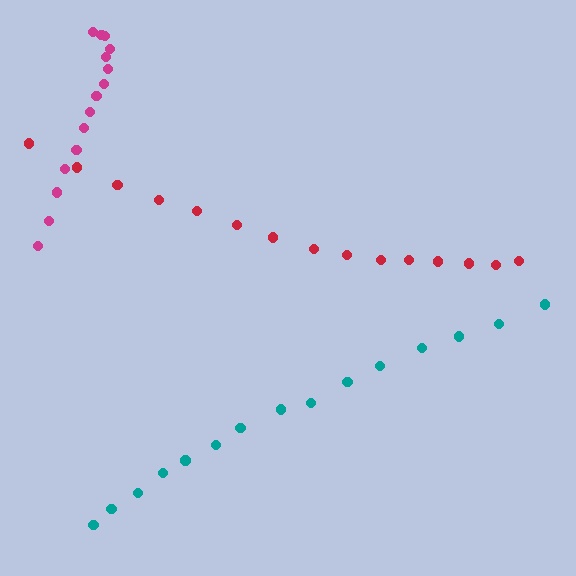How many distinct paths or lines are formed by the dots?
There are 3 distinct paths.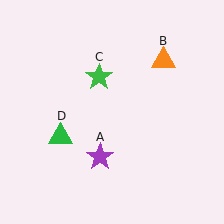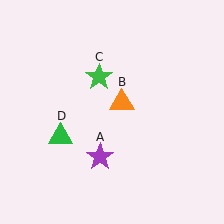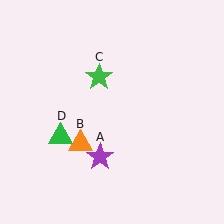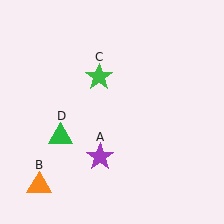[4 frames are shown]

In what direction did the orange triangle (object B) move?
The orange triangle (object B) moved down and to the left.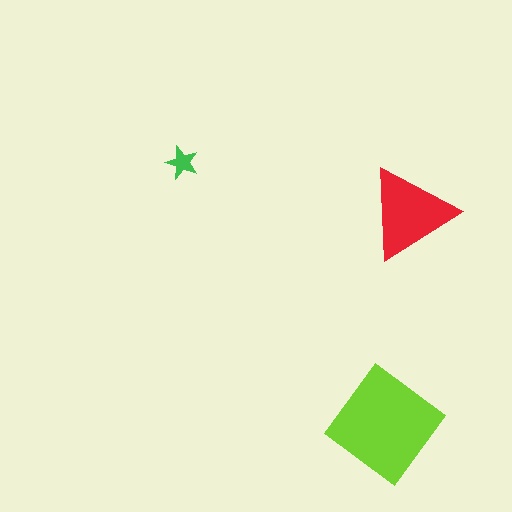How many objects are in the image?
There are 3 objects in the image.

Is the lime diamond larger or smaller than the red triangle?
Larger.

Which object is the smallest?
The green star.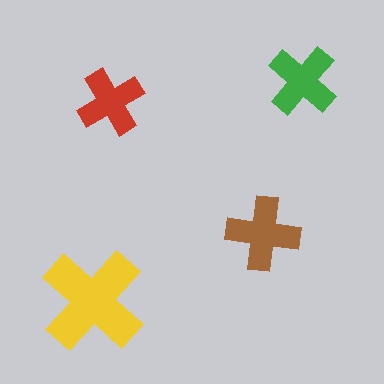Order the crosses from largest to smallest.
the yellow one, the brown one, the green one, the red one.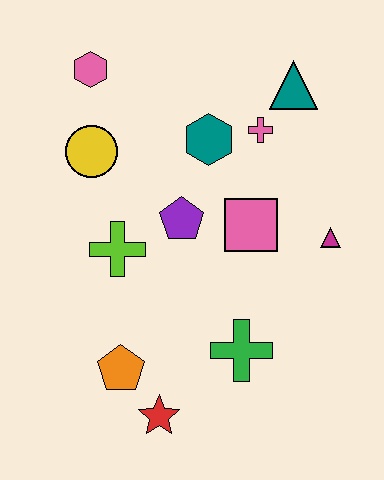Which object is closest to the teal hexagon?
The pink cross is closest to the teal hexagon.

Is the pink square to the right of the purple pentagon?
Yes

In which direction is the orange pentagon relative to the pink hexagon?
The orange pentagon is below the pink hexagon.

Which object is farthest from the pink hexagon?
The red star is farthest from the pink hexagon.